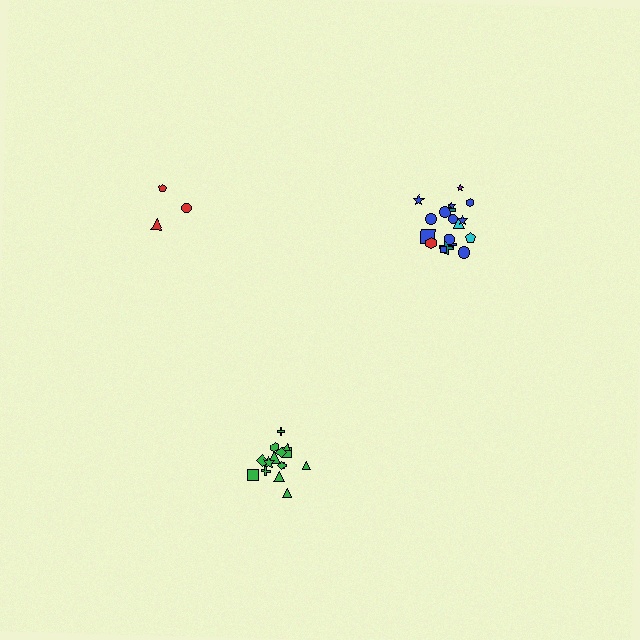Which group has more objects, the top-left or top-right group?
The top-right group.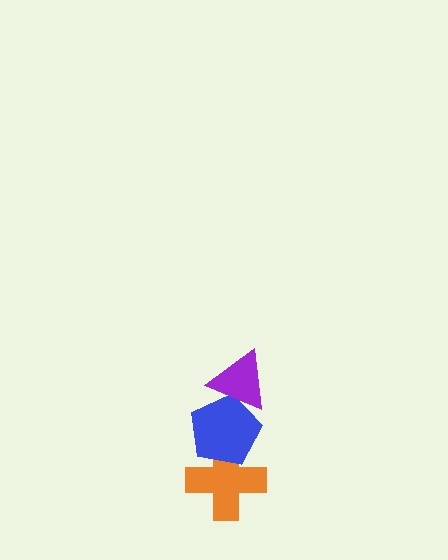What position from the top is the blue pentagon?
The blue pentagon is 2nd from the top.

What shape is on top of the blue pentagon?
The purple triangle is on top of the blue pentagon.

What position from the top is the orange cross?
The orange cross is 3rd from the top.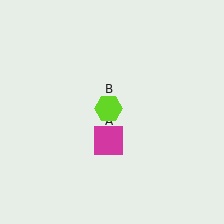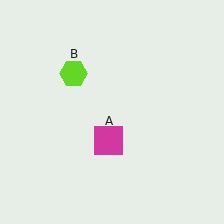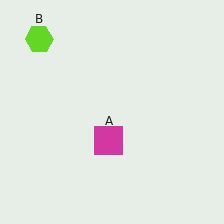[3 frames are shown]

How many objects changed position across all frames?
1 object changed position: lime hexagon (object B).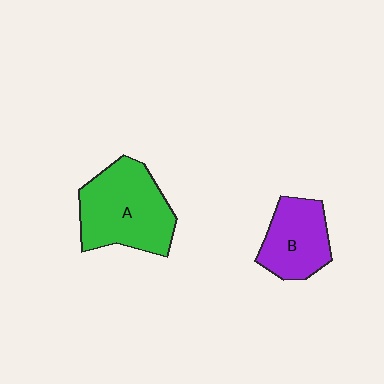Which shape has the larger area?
Shape A (green).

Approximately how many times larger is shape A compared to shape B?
Approximately 1.5 times.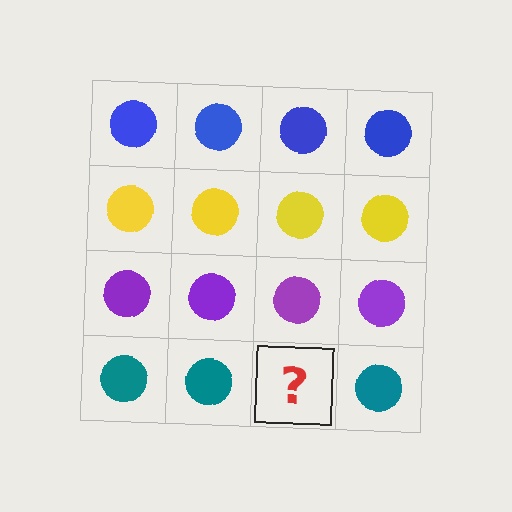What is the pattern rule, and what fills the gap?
The rule is that each row has a consistent color. The gap should be filled with a teal circle.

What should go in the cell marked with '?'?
The missing cell should contain a teal circle.